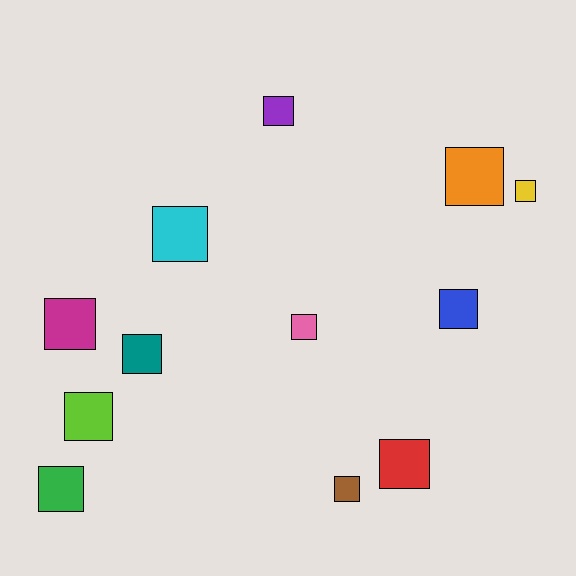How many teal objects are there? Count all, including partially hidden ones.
There is 1 teal object.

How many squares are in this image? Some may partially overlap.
There are 12 squares.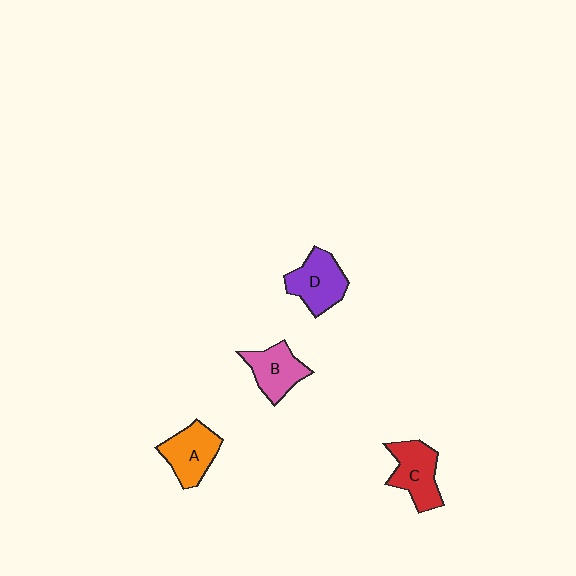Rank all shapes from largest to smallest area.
From largest to smallest: D (purple), C (red), A (orange), B (pink).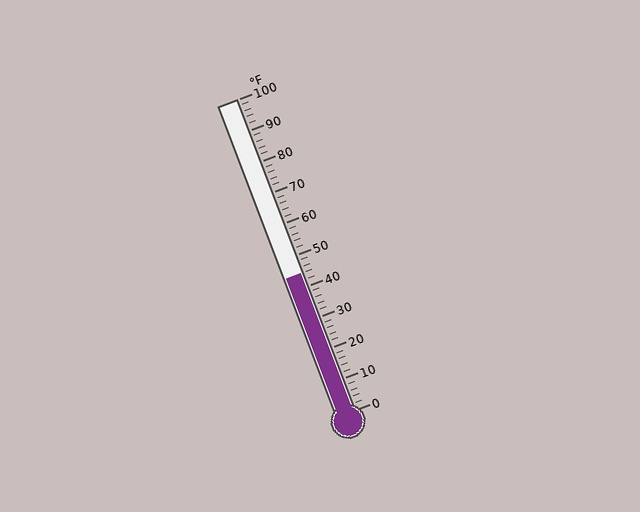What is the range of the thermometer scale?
The thermometer scale ranges from 0°F to 100°F.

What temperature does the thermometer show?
The thermometer shows approximately 44°F.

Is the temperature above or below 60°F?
The temperature is below 60°F.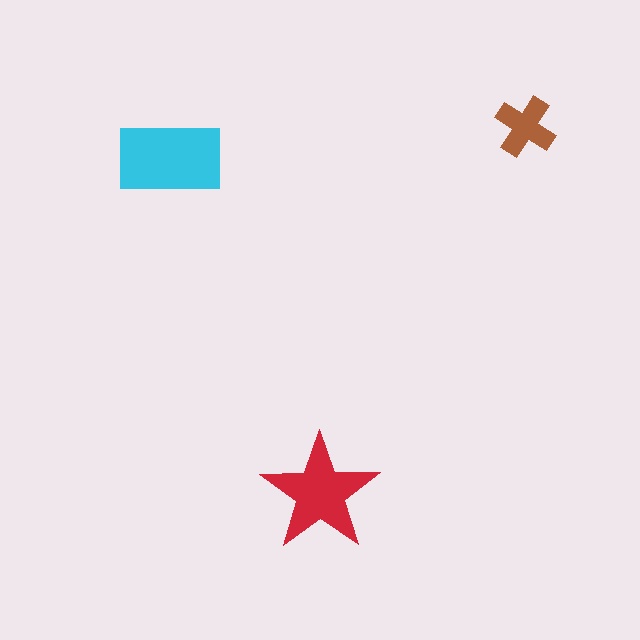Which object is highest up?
The brown cross is topmost.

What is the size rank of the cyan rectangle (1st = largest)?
1st.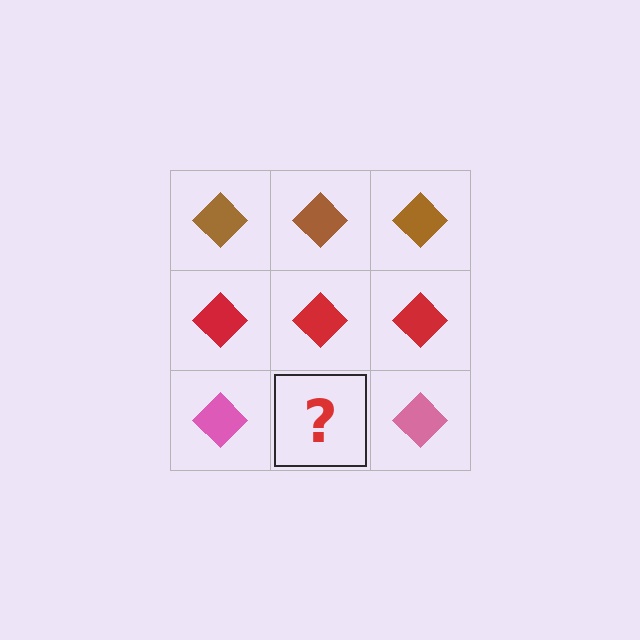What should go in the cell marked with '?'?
The missing cell should contain a pink diamond.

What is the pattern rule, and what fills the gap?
The rule is that each row has a consistent color. The gap should be filled with a pink diamond.